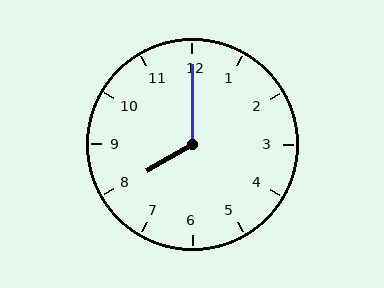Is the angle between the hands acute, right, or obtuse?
It is obtuse.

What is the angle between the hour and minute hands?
Approximately 120 degrees.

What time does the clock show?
8:00.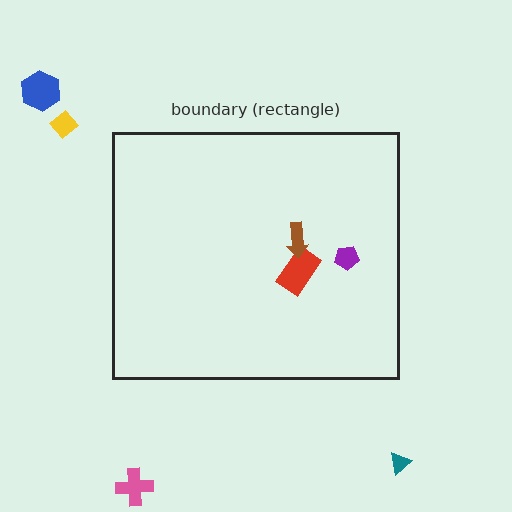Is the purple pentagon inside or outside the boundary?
Inside.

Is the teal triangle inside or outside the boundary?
Outside.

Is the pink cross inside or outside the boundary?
Outside.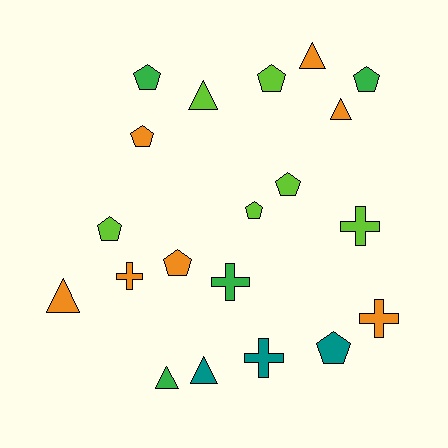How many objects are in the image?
There are 20 objects.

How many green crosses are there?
There is 1 green cross.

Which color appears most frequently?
Orange, with 7 objects.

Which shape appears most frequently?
Pentagon, with 9 objects.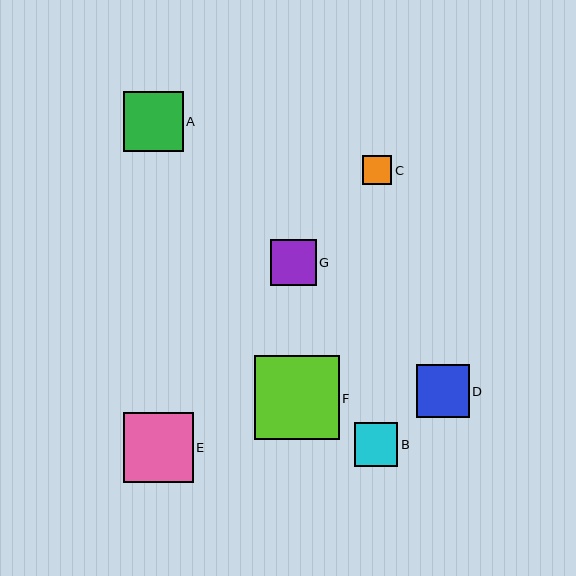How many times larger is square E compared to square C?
Square E is approximately 2.4 times the size of square C.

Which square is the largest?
Square F is the largest with a size of approximately 84 pixels.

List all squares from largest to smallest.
From largest to smallest: F, E, A, D, G, B, C.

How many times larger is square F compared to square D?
Square F is approximately 1.6 times the size of square D.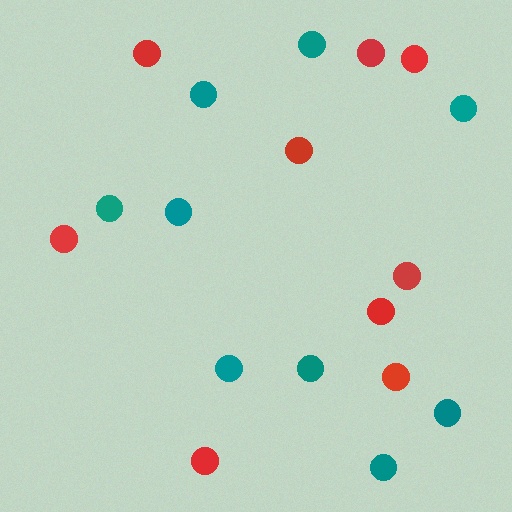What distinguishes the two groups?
There are 2 groups: one group of red circles (9) and one group of teal circles (9).